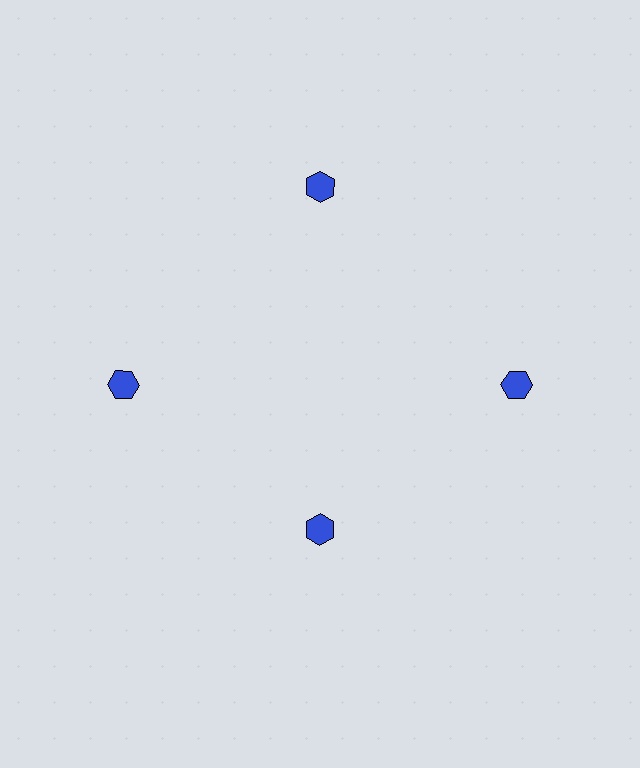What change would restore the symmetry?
The symmetry would be restored by moving it outward, back onto the ring so that all 4 hexagons sit at equal angles and equal distance from the center.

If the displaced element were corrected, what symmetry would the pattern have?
It would have 4-fold rotational symmetry — the pattern would map onto itself every 90 degrees.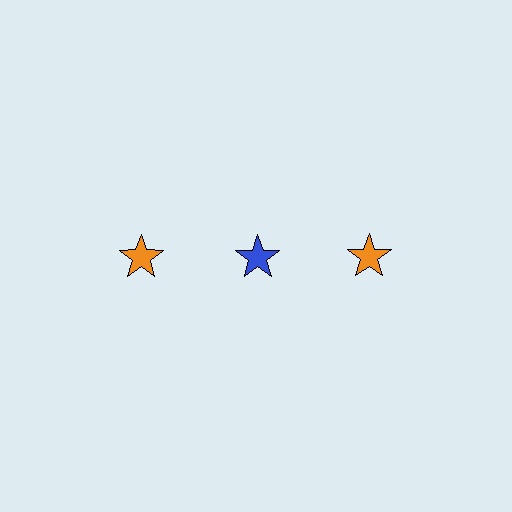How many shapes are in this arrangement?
There are 3 shapes arranged in a grid pattern.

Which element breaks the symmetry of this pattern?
The blue star in the top row, second from left column breaks the symmetry. All other shapes are orange stars.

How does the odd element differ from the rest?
It has a different color: blue instead of orange.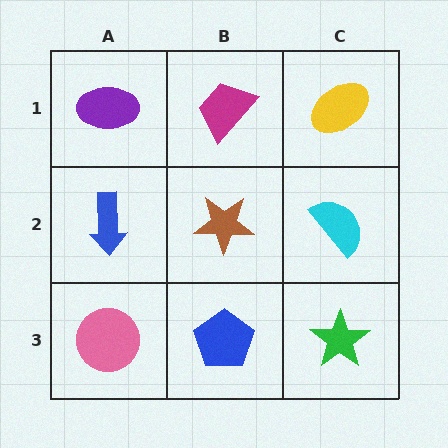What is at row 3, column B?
A blue pentagon.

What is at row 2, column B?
A brown star.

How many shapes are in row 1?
3 shapes.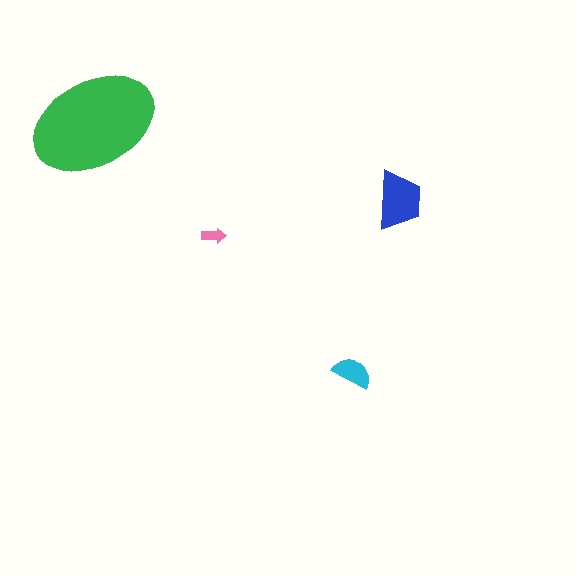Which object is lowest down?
The cyan semicircle is bottommost.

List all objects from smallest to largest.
The pink arrow, the cyan semicircle, the blue trapezoid, the green ellipse.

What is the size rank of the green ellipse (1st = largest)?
1st.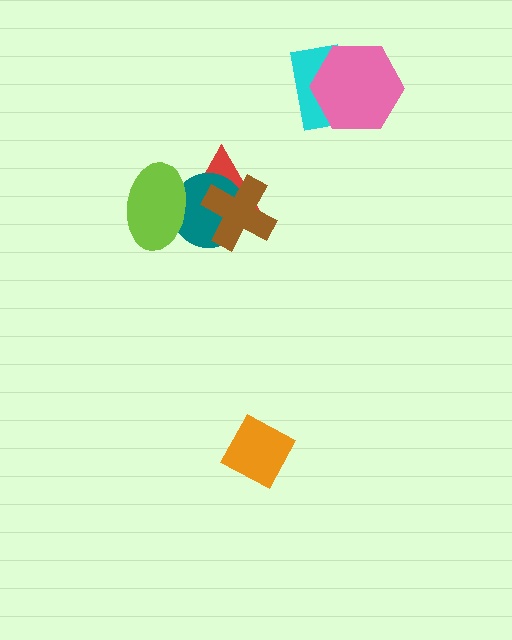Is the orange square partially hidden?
No, no other shape covers it.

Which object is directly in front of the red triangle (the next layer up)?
The teal circle is directly in front of the red triangle.